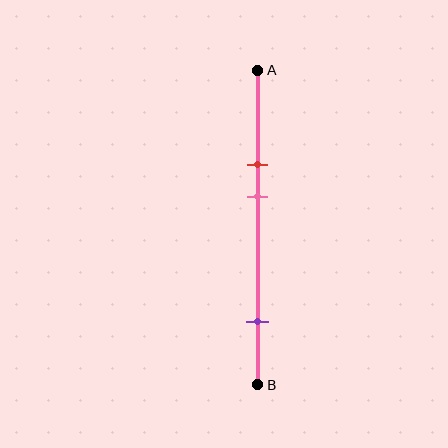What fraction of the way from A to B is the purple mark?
The purple mark is approximately 80% (0.8) of the way from A to B.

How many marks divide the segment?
There are 3 marks dividing the segment.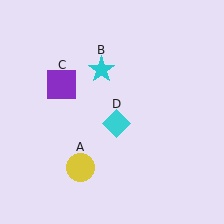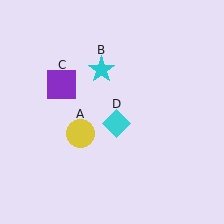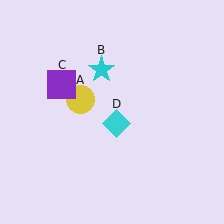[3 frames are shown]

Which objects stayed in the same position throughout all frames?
Cyan star (object B) and purple square (object C) and cyan diamond (object D) remained stationary.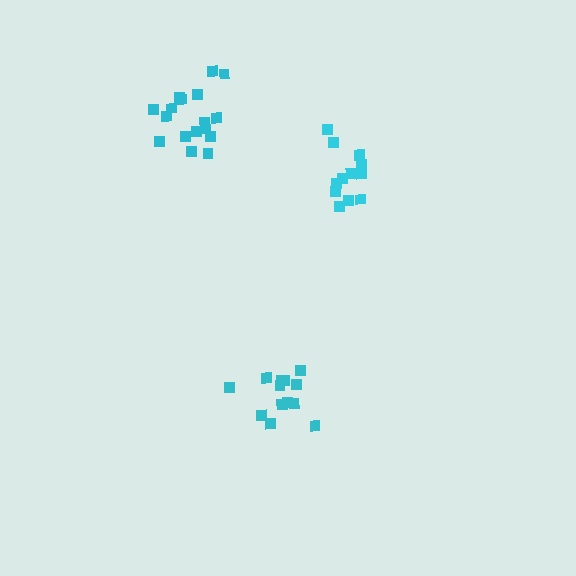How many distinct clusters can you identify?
There are 3 distinct clusters.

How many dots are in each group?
Group 1: 12 dots, Group 2: 13 dots, Group 3: 18 dots (43 total).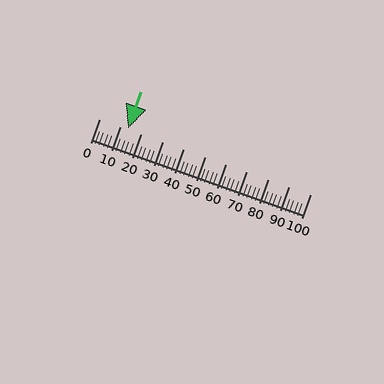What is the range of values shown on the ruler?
The ruler shows values from 0 to 100.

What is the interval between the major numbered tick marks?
The major tick marks are spaced 10 units apart.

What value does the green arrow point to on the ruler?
The green arrow points to approximately 14.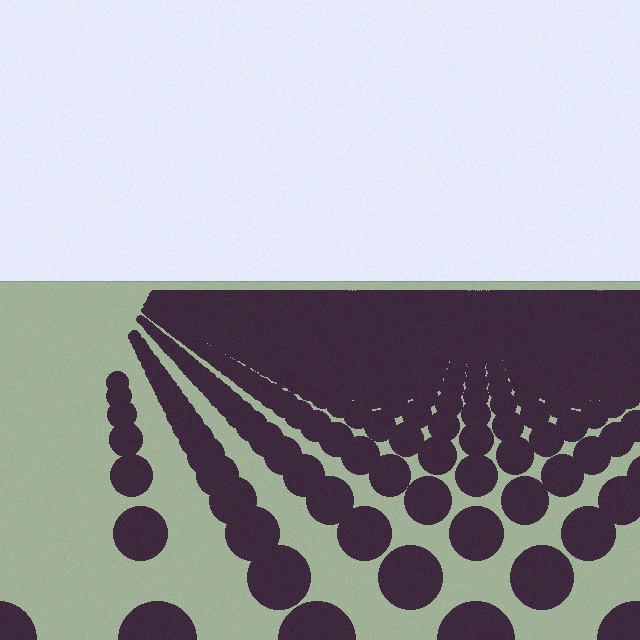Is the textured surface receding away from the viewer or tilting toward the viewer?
The surface is receding away from the viewer. Texture elements get smaller and denser toward the top.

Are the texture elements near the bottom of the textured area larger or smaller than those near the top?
Larger. Near the bottom, elements are closer to the viewer and appear at a bigger on-screen size.